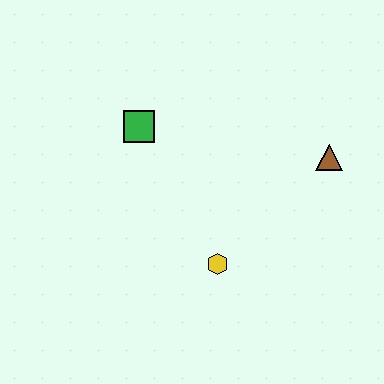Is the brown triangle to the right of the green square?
Yes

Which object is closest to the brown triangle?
The yellow hexagon is closest to the brown triangle.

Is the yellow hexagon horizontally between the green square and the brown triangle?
Yes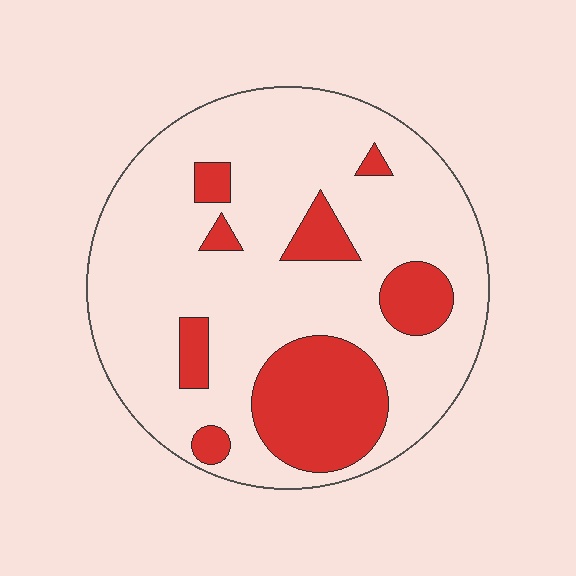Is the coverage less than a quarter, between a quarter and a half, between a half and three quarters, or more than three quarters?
Less than a quarter.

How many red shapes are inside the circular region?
8.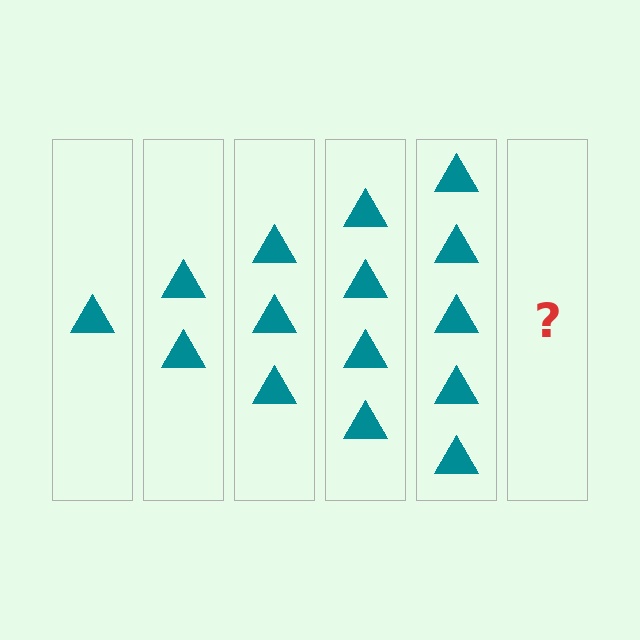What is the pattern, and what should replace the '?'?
The pattern is that each step adds one more triangle. The '?' should be 6 triangles.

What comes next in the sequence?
The next element should be 6 triangles.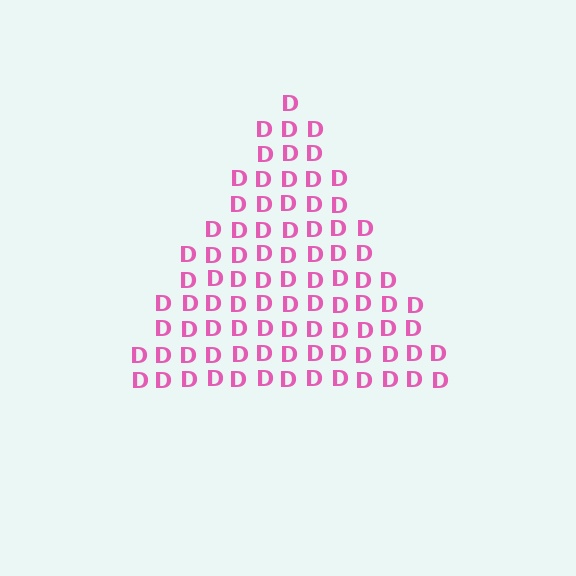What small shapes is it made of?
It is made of small letter D's.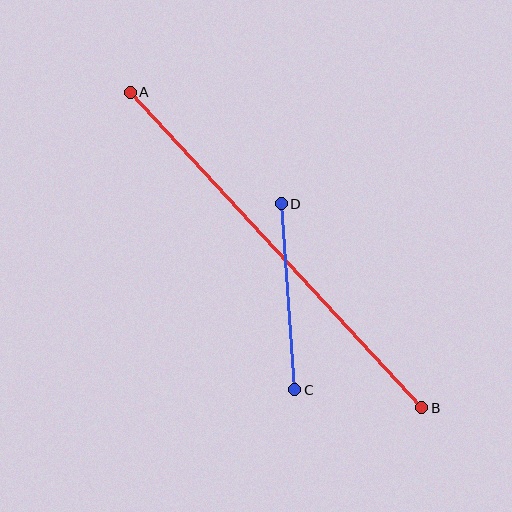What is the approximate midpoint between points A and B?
The midpoint is at approximately (276, 250) pixels.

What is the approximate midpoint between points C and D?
The midpoint is at approximately (288, 297) pixels.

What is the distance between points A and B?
The distance is approximately 430 pixels.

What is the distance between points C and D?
The distance is approximately 186 pixels.